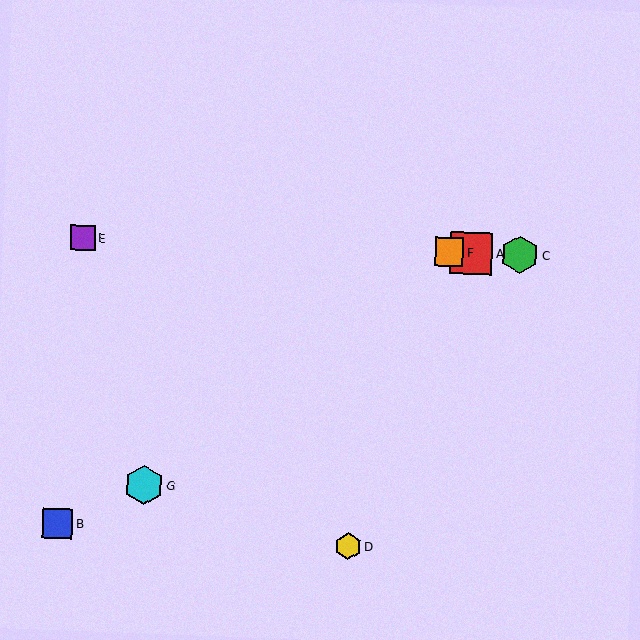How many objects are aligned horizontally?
4 objects (A, C, E, F) are aligned horizontally.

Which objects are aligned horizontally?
Objects A, C, E, F are aligned horizontally.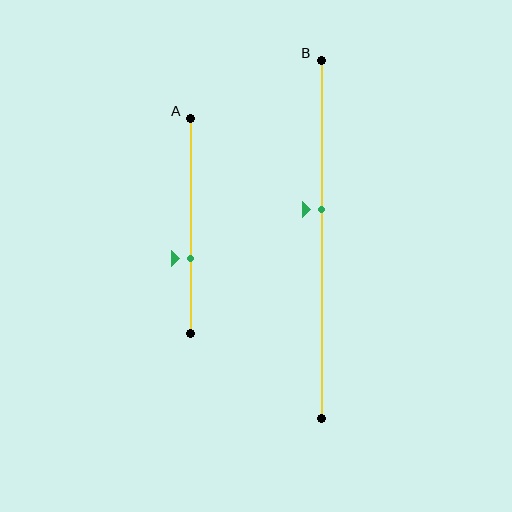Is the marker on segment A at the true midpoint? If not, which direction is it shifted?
No, the marker on segment A is shifted downward by about 15% of the segment length.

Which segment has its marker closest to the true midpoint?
Segment B has its marker closest to the true midpoint.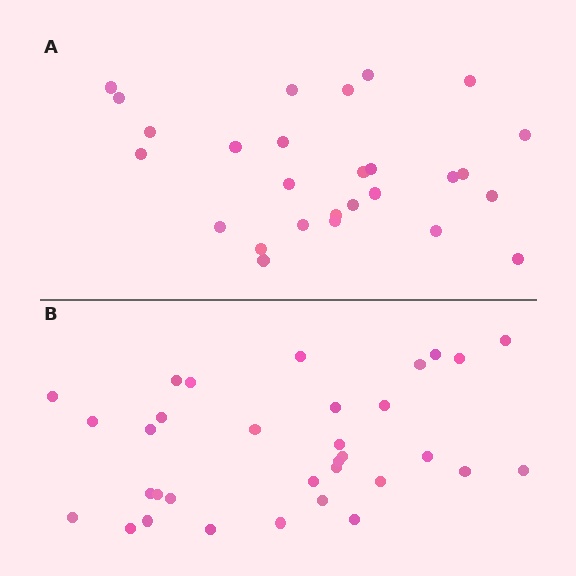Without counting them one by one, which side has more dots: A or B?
Region B (the bottom region) has more dots.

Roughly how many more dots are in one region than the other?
Region B has about 6 more dots than region A.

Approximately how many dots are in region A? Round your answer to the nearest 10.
About 30 dots. (The exact count is 27, which rounds to 30.)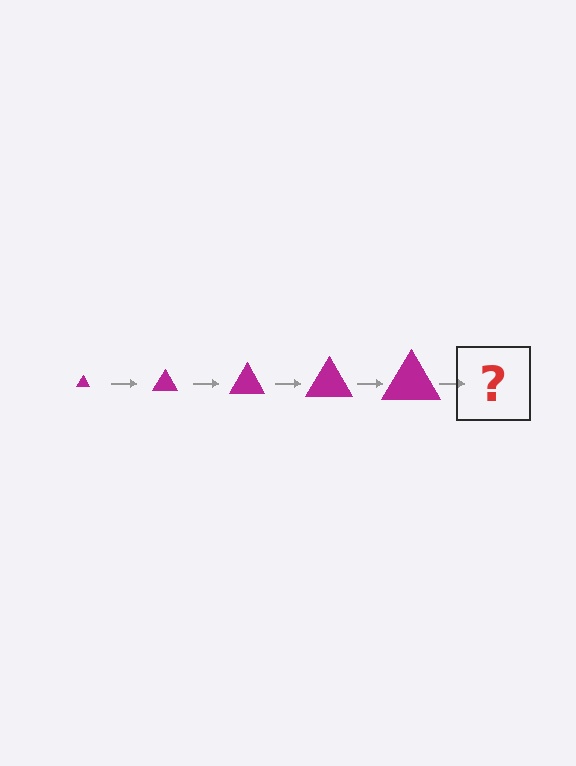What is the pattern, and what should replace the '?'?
The pattern is that the triangle gets progressively larger each step. The '?' should be a magenta triangle, larger than the previous one.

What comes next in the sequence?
The next element should be a magenta triangle, larger than the previous one.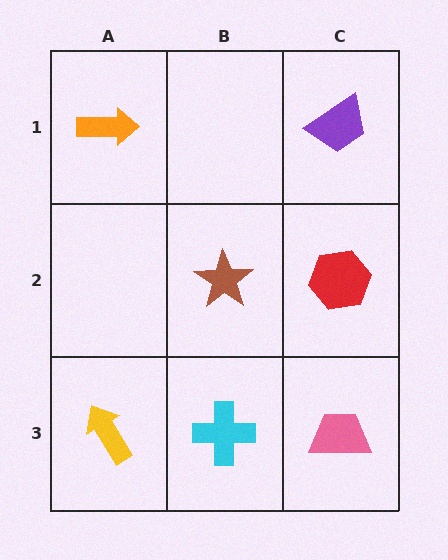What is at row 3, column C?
A pink trapezoid.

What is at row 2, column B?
A brown star.